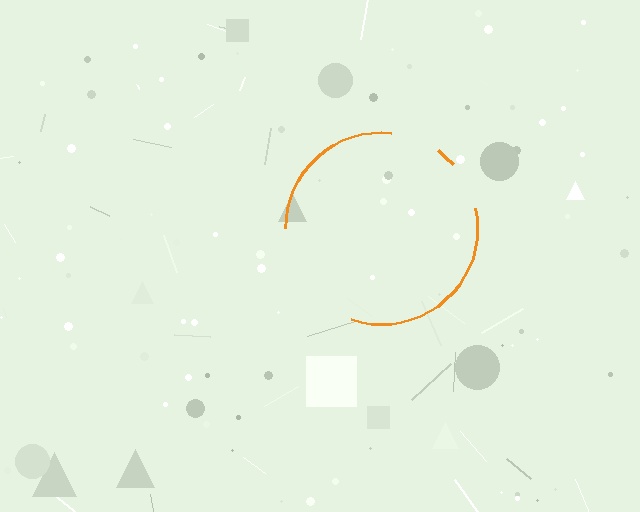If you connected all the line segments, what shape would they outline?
They would outline a circle.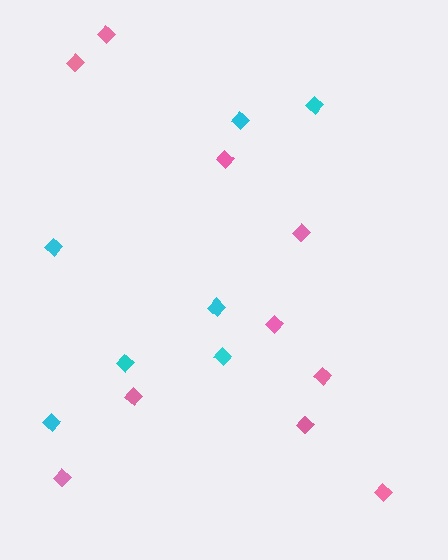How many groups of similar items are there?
There are 2 groups: one group of pink diamonds (10) and one group of cyan diamonds (7).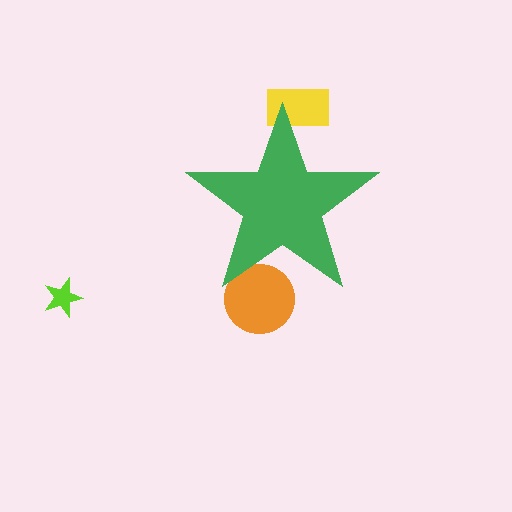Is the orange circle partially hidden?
Yes, the orange circle is partially hidden behind the green star.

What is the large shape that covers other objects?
A green star.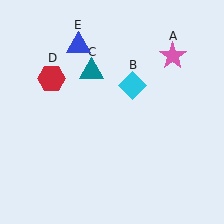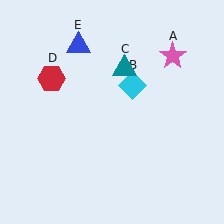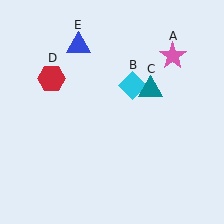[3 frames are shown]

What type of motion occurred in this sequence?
The teal triangle (object C) rotated clockwise around the center of the scene.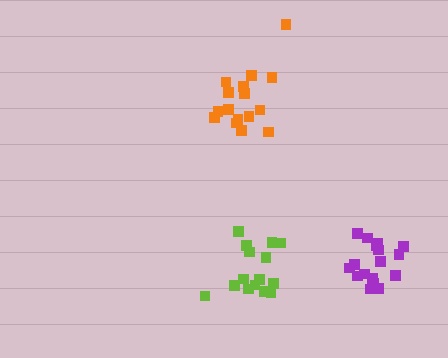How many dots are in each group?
Group 1: 16 dots, Group 2: 17 dots, Group 3: 15 dots (48 total).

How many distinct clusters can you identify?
There are 3 distinct clusters.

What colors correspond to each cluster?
The clusters are colored: orange, purple, lime.